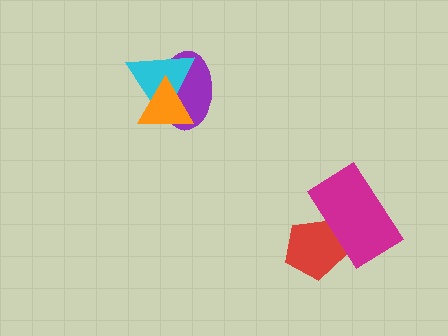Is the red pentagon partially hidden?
Yes, it is partially covered by another shape.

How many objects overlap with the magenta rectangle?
1 object overlaps with the magenta rectangle.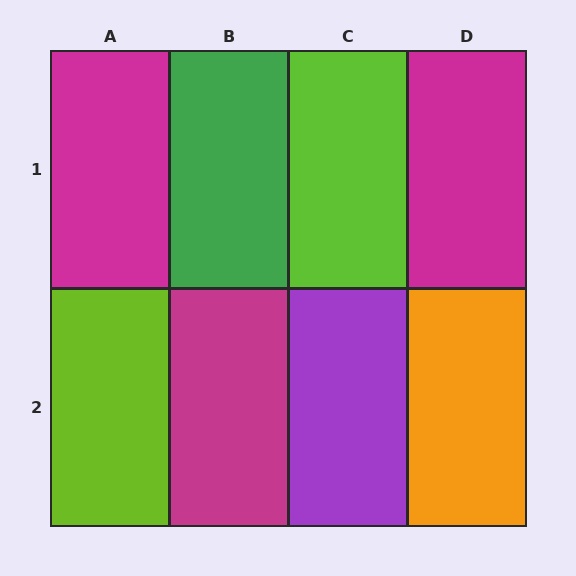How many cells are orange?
1 cell is orange.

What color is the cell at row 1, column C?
Lime.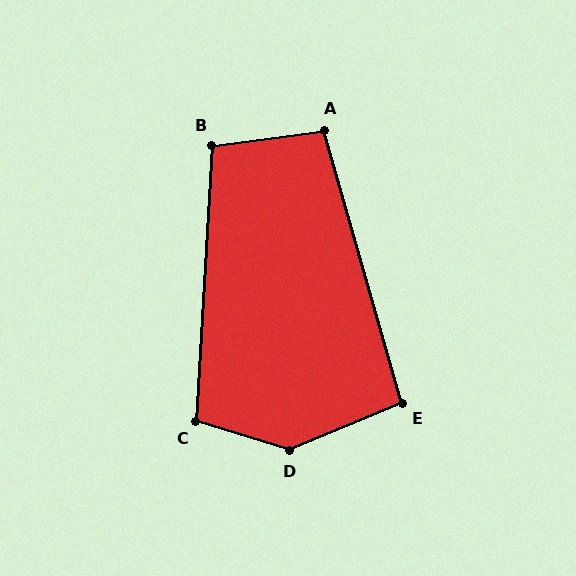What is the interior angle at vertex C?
Approximately 104 degrees (obtuse).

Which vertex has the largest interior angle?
D, at approximately 140 degrees.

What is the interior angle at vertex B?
Approximately 101 degrees (obtuse).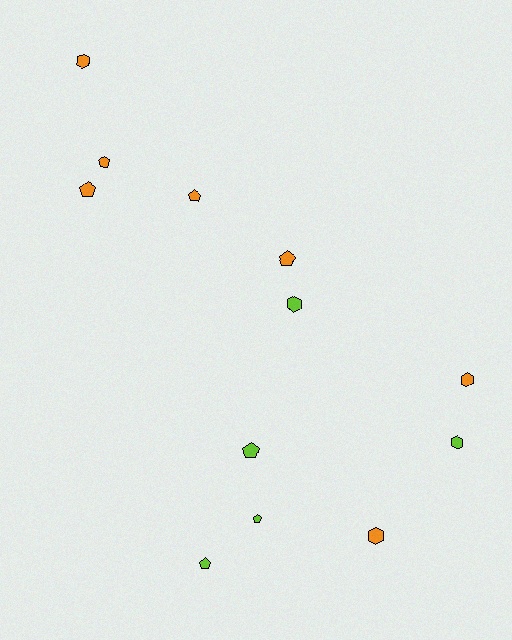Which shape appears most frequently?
Pentagon, with 7 objects.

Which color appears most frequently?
Orange, with 7 objects.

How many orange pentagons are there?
There are 4 orange pentagons.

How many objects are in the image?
There are 12 objects.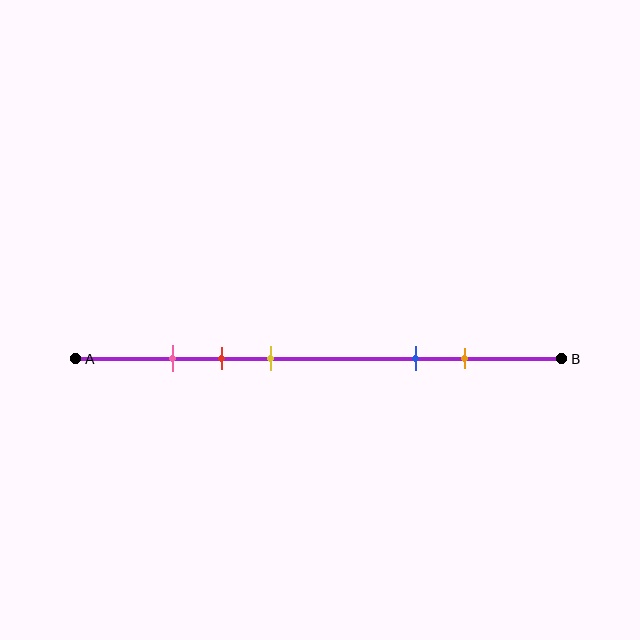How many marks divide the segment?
There are 5 marks dividing the segment.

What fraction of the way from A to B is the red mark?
The red mark is approximately 30% (0.3) of the way from A to B.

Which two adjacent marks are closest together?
The pink and red marks are the closest adjacent pair.